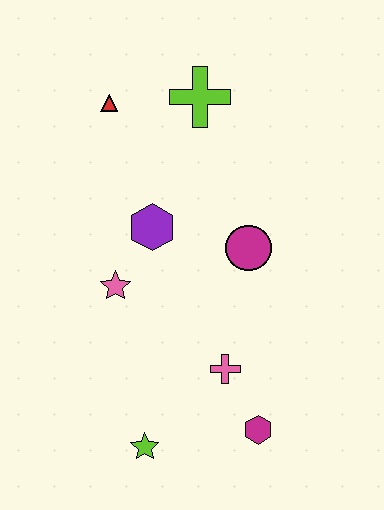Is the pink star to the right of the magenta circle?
No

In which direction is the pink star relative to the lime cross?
The pink star is below the lime cross.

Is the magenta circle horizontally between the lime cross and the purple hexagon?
No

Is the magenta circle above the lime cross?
No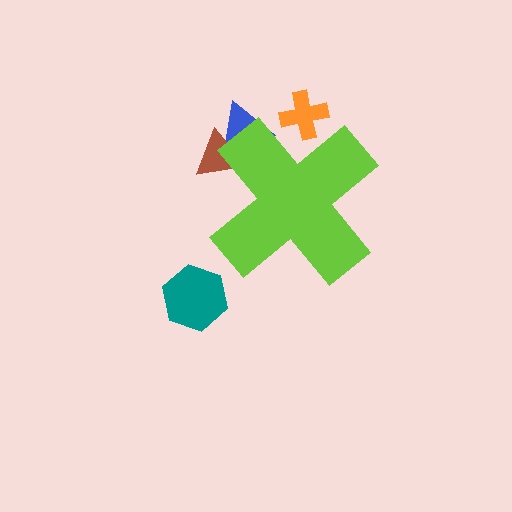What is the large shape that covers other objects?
A lime cross.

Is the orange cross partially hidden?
Yes, the orange cross is partially hidden behind the lime cross.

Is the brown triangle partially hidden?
Yes, the brown triangle is partially hidden behind the lime cross.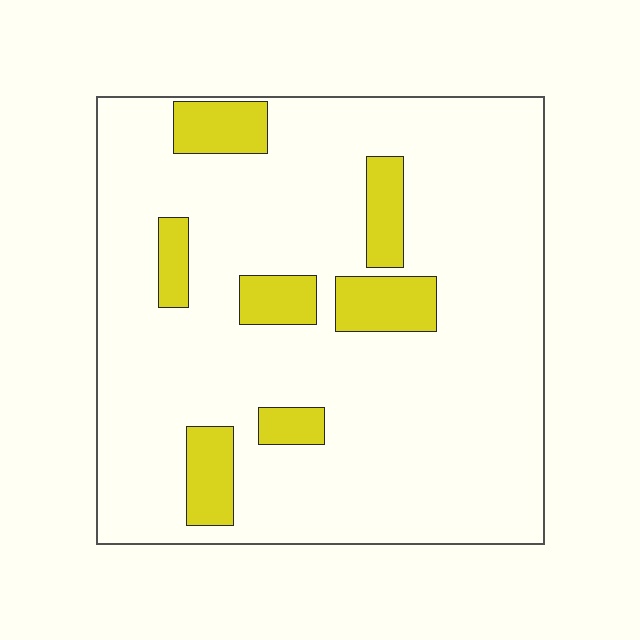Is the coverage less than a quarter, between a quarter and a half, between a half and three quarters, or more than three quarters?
Less than a quarter.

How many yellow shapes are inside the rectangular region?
7.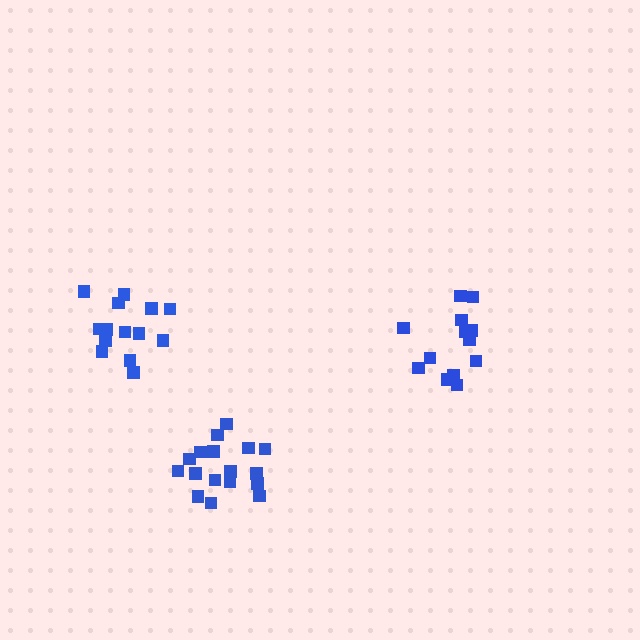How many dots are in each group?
Group 1: 14 dots, Group 2: 15 dots, Group 3: 17 dots (46 total).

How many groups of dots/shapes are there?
There are 3 groups.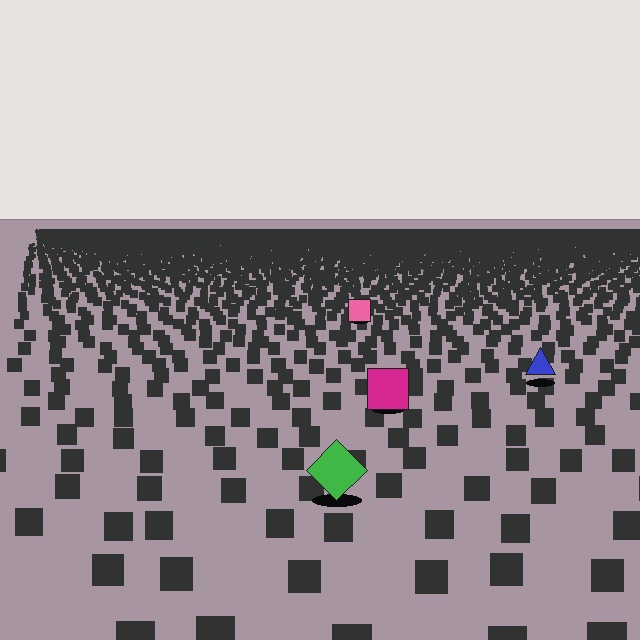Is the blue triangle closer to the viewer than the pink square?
Yes. The blue triangle is closer — you can tell from the texture gradient: the ground texture is coarser near it.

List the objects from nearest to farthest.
From nearest to farthest: the green diamond, the magenta square, the blue triangle, the pink square.